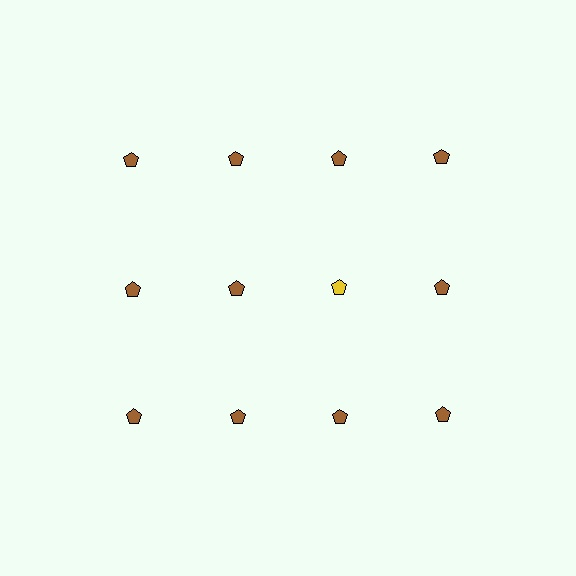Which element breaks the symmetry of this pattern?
The yellow pentagon in the second row, center column breaks the symmetry. All other shapes are brown pentagons.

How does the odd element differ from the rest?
It has a different color: yellow instead of brown.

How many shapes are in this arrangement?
There are 12 shapes arranged in a grid pattern.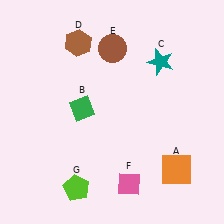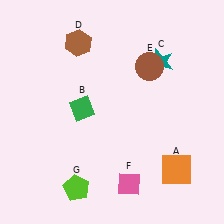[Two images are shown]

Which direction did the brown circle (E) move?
The brown circle (E) moved right.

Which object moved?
The brown circle (E) moved right.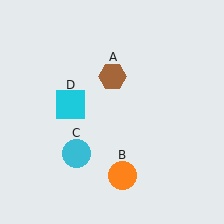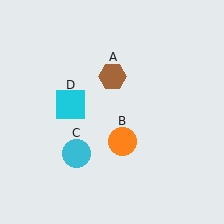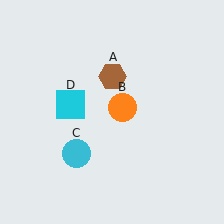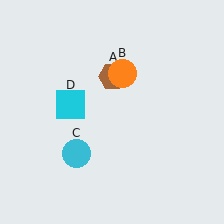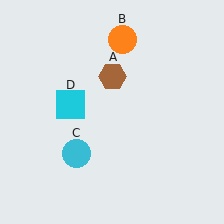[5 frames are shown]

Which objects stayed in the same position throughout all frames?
Brown hexagon (object A) and cyan circle (object C) and cyan square (object D) remained stationary.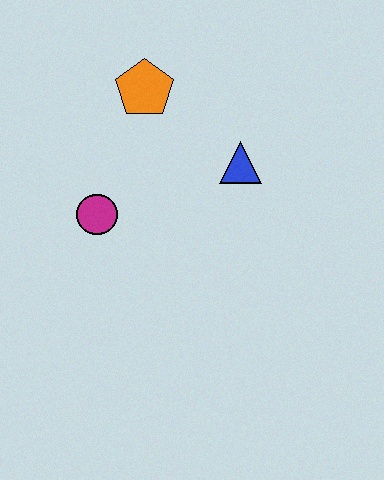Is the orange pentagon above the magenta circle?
Yes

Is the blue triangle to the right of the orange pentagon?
Yes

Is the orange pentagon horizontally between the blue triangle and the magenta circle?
Yes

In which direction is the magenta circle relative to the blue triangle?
The magenta circle is to the left of the blue triangle.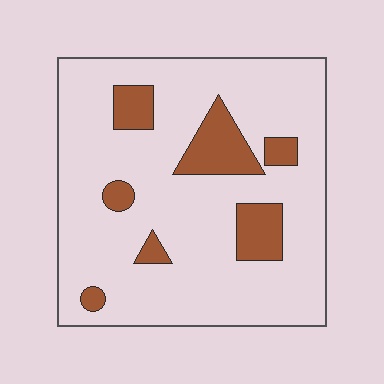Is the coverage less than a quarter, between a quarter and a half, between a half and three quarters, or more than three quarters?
Less than a quarter.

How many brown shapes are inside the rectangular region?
7.